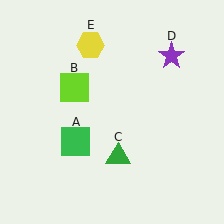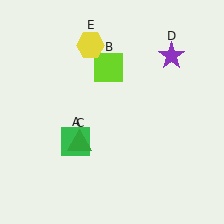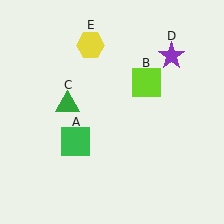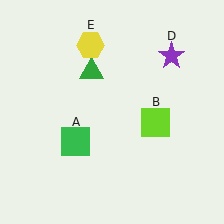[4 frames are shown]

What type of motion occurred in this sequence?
The lime square (object B), green triangle (object C) rotated clockwise around the center of the scene.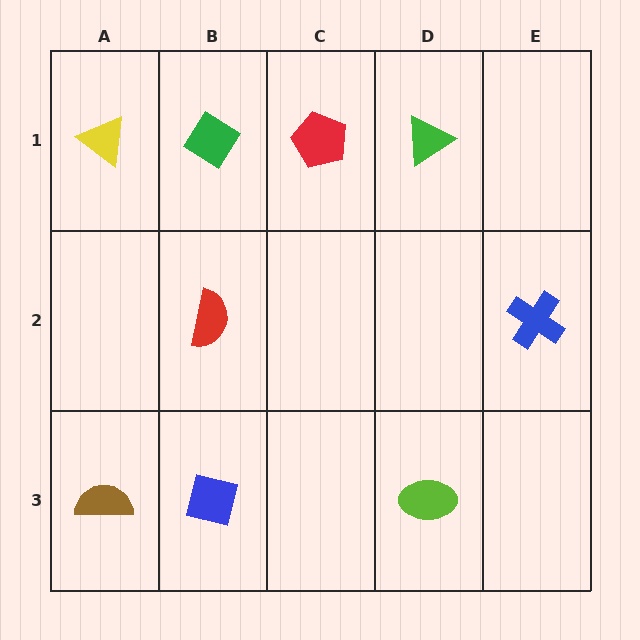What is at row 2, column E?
A blue cross.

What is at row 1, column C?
A red pentagon.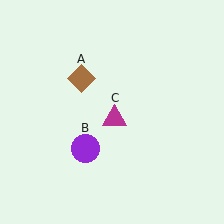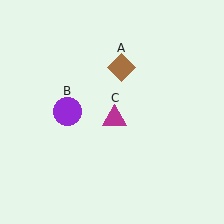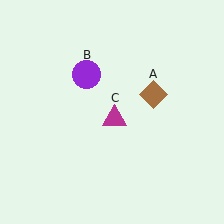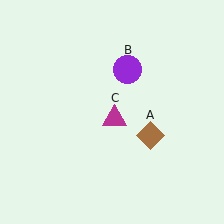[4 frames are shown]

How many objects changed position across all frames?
2 objects changed position: brown diamond (object A), purple circle (object B).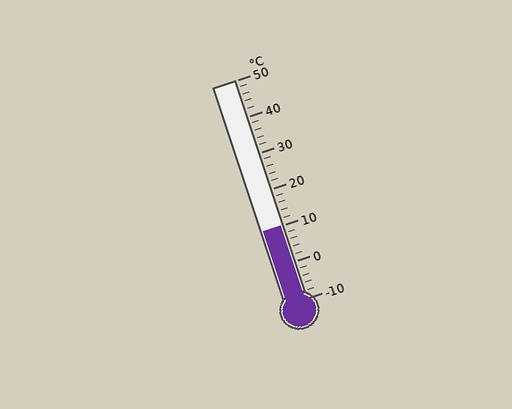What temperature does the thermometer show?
The thermometer shows approximately 10°C.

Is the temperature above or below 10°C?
The temperature is at 10°C.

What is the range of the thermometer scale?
The thermometer scale ranges from -10°C to 50°C.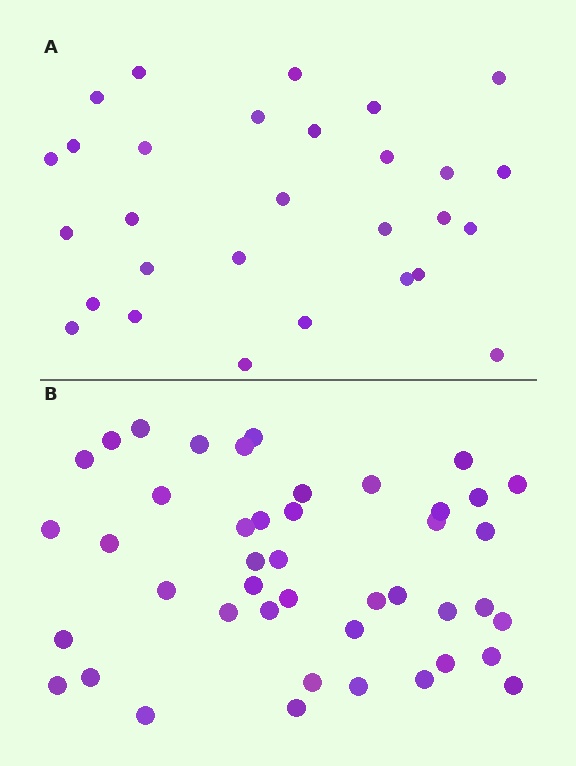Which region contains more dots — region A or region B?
Region B (the bottom region) has more dots.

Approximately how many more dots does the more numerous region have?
Region B has approximately 15 more dots than region A.